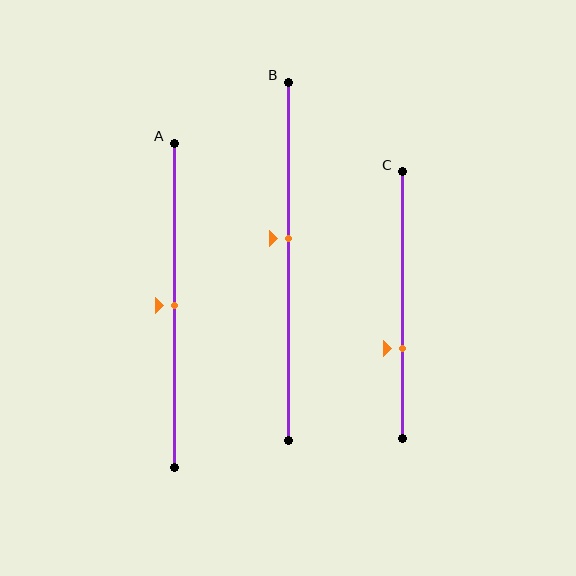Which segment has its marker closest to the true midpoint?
Segment A has its marker closest to the true midpoint.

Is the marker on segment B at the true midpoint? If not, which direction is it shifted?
No, the marker on segment B is shifted upward by about 6% of the segment length.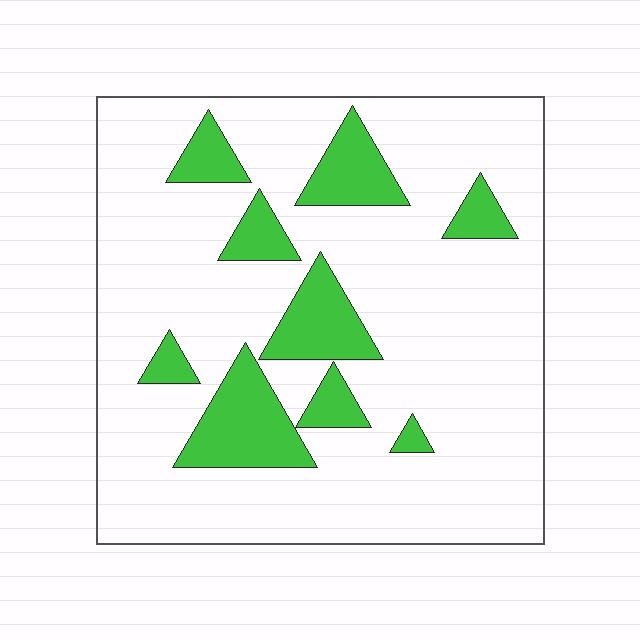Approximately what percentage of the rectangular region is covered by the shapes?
Approximately 20%.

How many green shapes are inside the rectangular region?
9.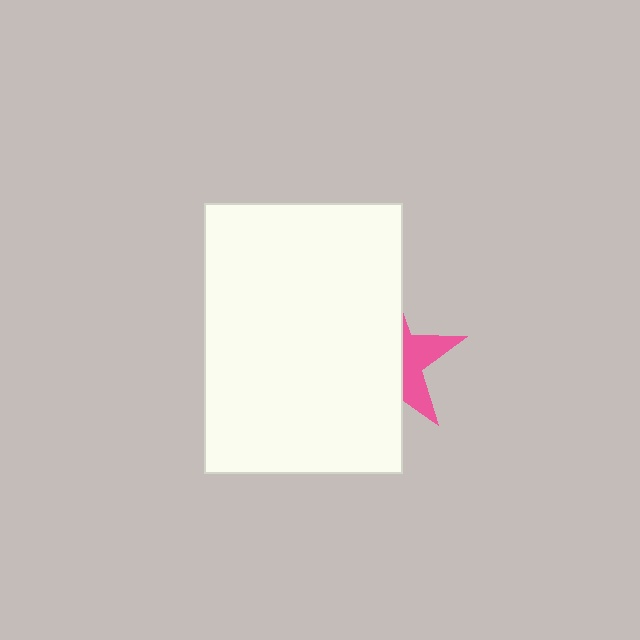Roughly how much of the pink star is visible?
A small part of it is visible (roughly 34%).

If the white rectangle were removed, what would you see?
You would see the complete pink star.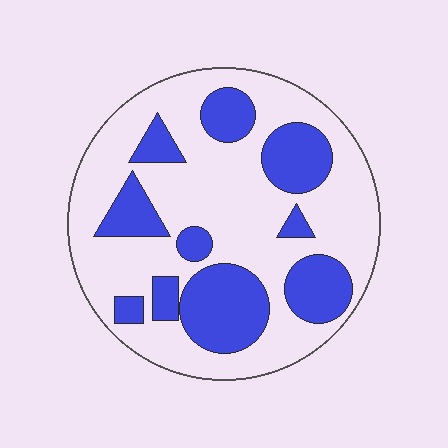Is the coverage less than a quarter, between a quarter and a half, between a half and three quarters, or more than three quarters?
Between a quarter and a half.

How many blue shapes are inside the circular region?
10.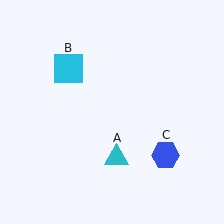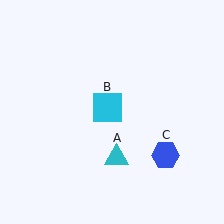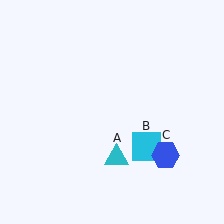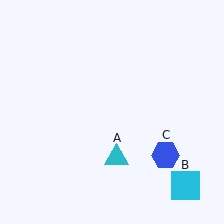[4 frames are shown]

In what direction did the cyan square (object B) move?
The cyan square (object B) moved down and to the right.